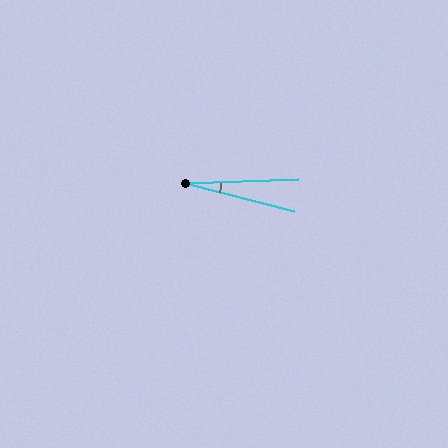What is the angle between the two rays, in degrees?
Approximately 16 degrees.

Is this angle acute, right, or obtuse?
It is acute.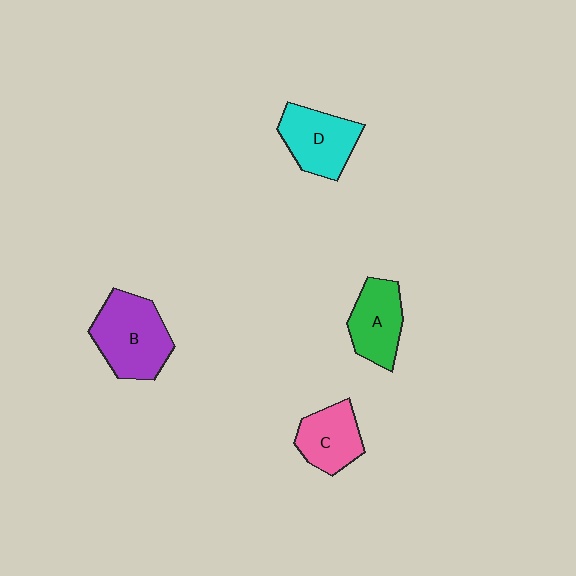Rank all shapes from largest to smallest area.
From largest to smallest: B (purple), D (cyan), A (green), C (pink).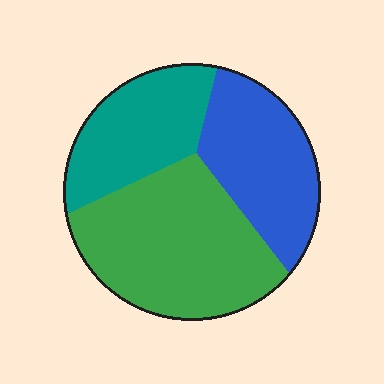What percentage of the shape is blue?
Blue takes up about one third (1/3) of the shape.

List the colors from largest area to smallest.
From largest to smallest: green, blue, teal.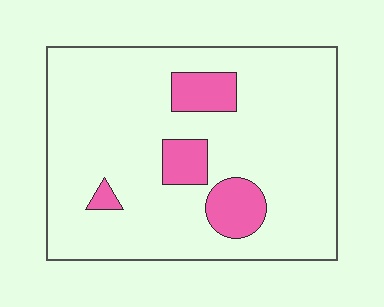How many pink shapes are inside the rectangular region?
4.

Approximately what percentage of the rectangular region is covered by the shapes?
Approximately 15%.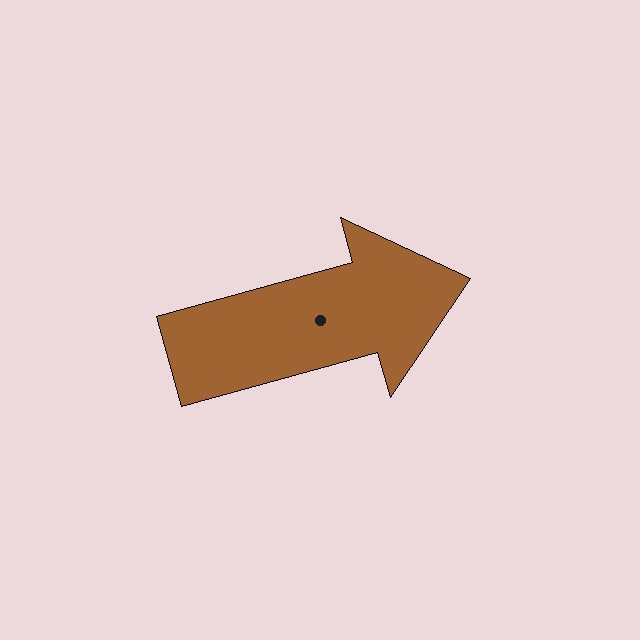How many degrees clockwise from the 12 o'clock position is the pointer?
Approximately 75 degrees.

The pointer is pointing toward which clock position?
Roughly 2 o'clock.